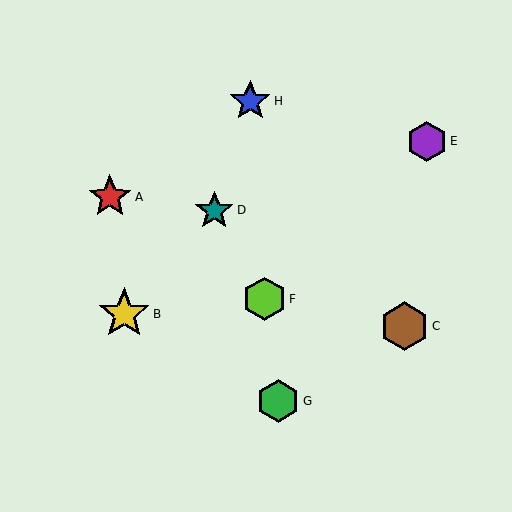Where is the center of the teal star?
The center of the teal star is at (214, 210).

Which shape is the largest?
The yellow star (labeled B) is the largest.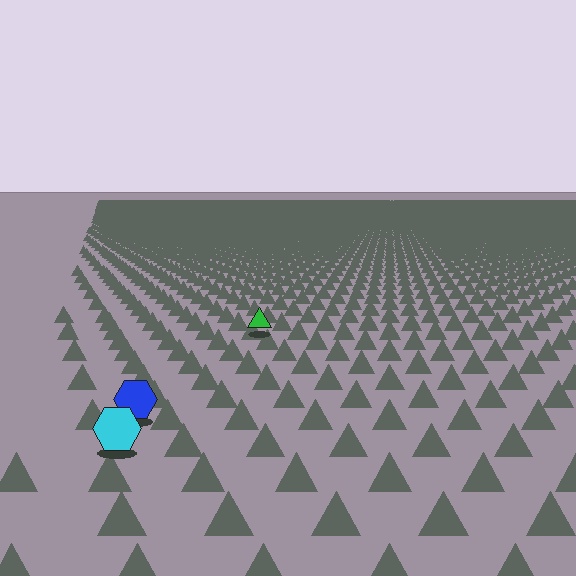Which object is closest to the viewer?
The cyan hexagon is closest. The texture marks near it are larger and more spread out.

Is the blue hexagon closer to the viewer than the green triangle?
Yes. The blue hexagon is closer — you can tell from the texture gradient: the ground texture is coarser near it.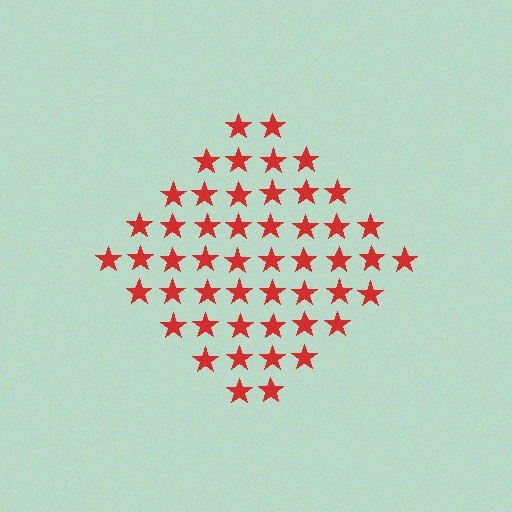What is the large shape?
The large shape is a diamond.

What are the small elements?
The small elements are stars.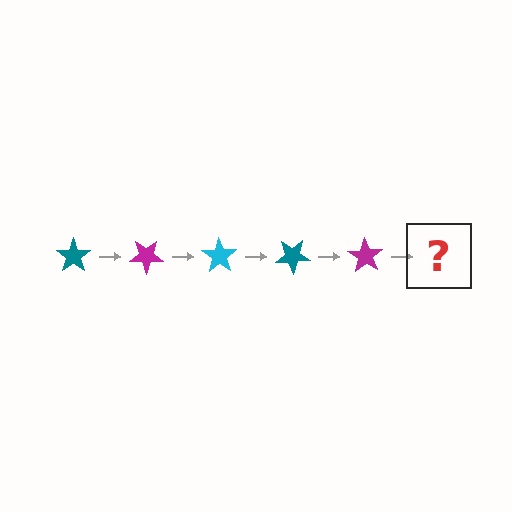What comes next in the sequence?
The next element should be a cyan star, rotated 175 degrees from the start.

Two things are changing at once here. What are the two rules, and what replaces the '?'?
The two rules are that it rotates 35 degrees each step and the color cycles through teal, magenta, and cyan. The '?' should be a cyan star, rotated 175 degrees from the start.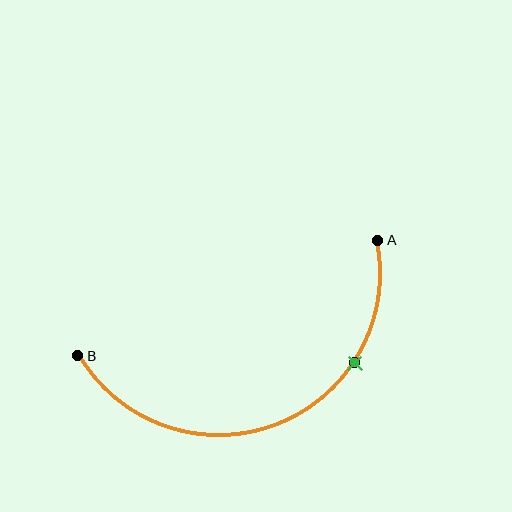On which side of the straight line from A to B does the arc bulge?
The arc bulges below the straight line connecting A and B.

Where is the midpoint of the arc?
The arc midpoint is the point on the curve farthest from the straight line joining A and B. It sits below that line.